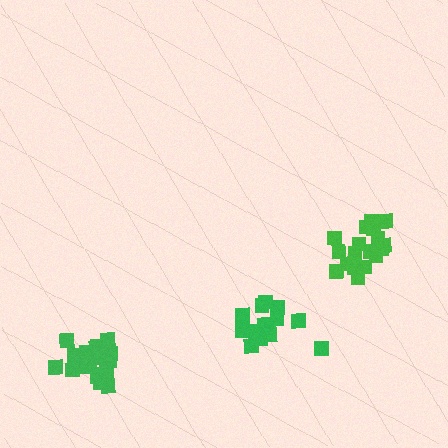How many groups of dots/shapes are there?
There are 3 groups.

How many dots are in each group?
Group 1: 16 dots, Group 2: 21 dots, Group 3: 19 dots (56 total).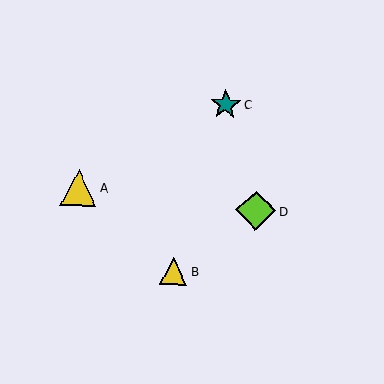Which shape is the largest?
The lime diamond (labeled D) is the largest.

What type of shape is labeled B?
Shape B is a yellow triangle.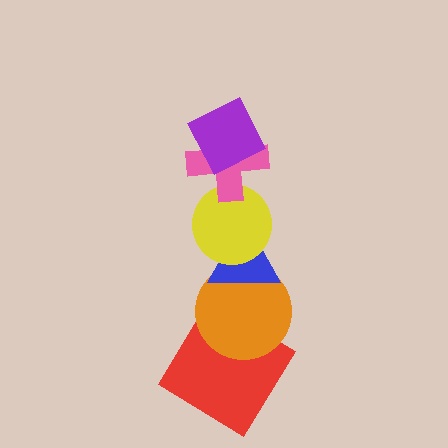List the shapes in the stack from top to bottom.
From top to bottom: the purple diamond, the pink cross, the yellow circle, the blue triangle, the orange circle, the red diamond.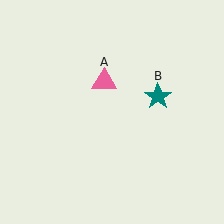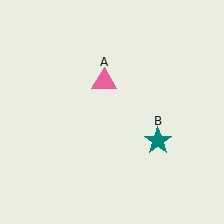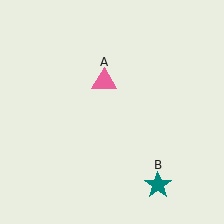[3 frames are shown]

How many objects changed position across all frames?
1 object changed position: teal star (object B).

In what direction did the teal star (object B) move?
The teal star (object B) moved down.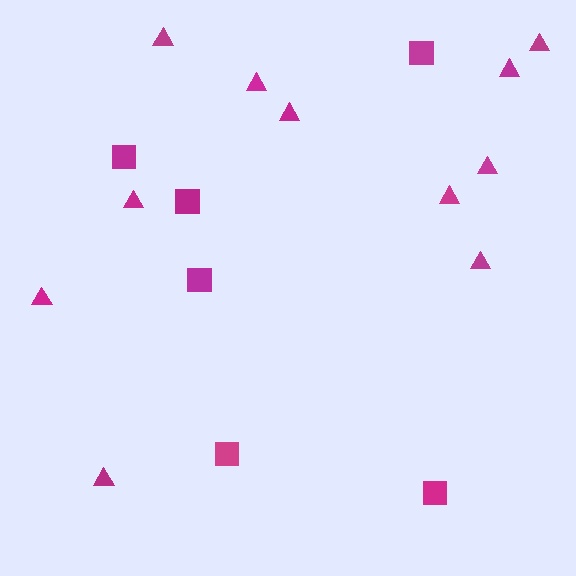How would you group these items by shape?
There are 2 groups: one group of squares (6) and one group of triangles (11).